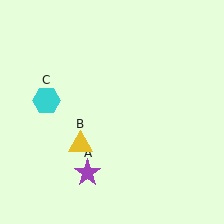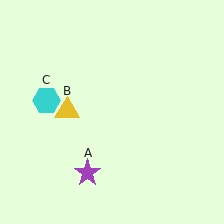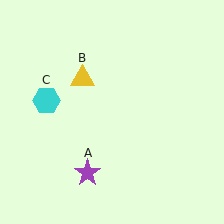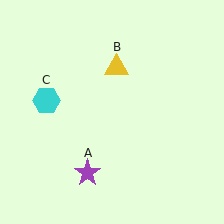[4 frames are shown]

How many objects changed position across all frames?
1 object changed position: yellow triangle (object B).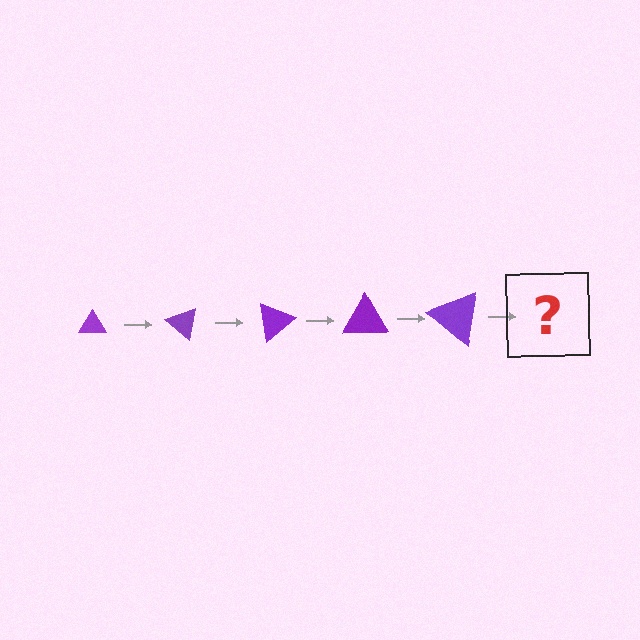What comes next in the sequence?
The next element should be a triangle, larger than the previous one and rotated 200 degrees from the start.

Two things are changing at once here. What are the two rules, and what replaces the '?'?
The two rules are that the triangle grows larger each step and it rotates 40 degrees each step. The '?' should be a triangle, larger than the previous one and rotated 200 degrees from the start.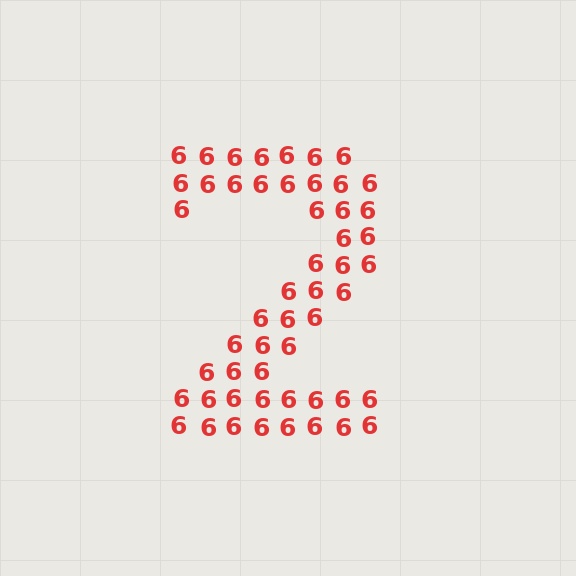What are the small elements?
The small elements are digit 6's.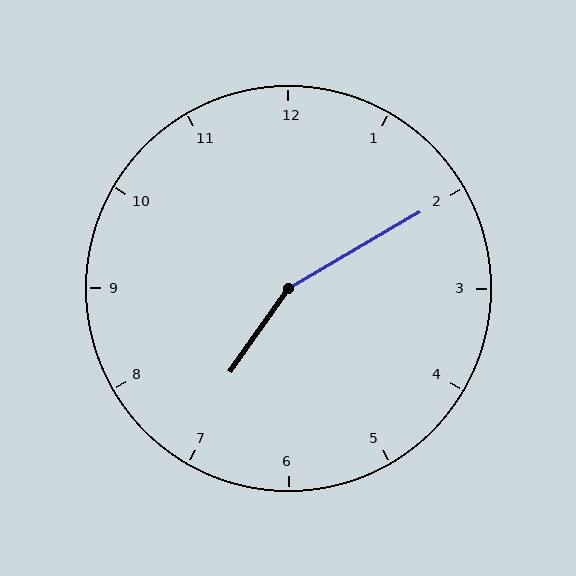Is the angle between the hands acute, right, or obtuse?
It is obtuse.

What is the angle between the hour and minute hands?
Approximately 155 degrees.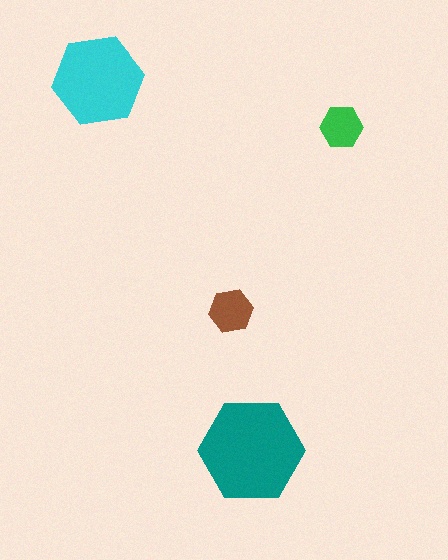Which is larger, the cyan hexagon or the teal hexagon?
The teal one.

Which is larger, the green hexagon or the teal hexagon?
The teal one.